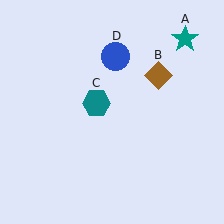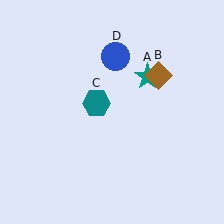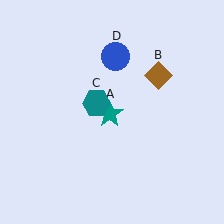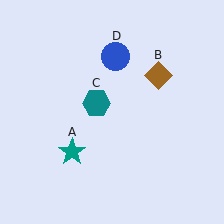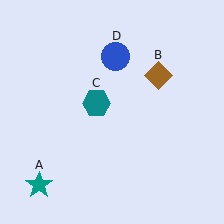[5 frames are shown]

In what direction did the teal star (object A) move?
The teal star (object A) moved down and to the left.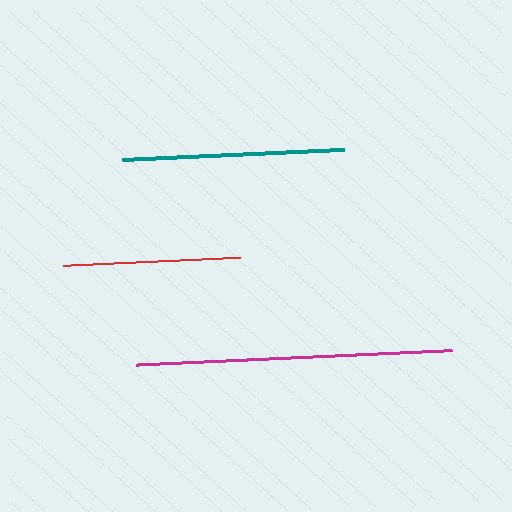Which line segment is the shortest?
The red line is the shortest at approximately 177 pixels.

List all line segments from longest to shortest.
From longest to shortest: magenta, teal, red.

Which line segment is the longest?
The magenta line is the longest at approximately 316 pixels.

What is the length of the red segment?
The red segment is approximately 177 pixels long.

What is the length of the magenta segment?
The magenta segment is approximately 316 pixels long.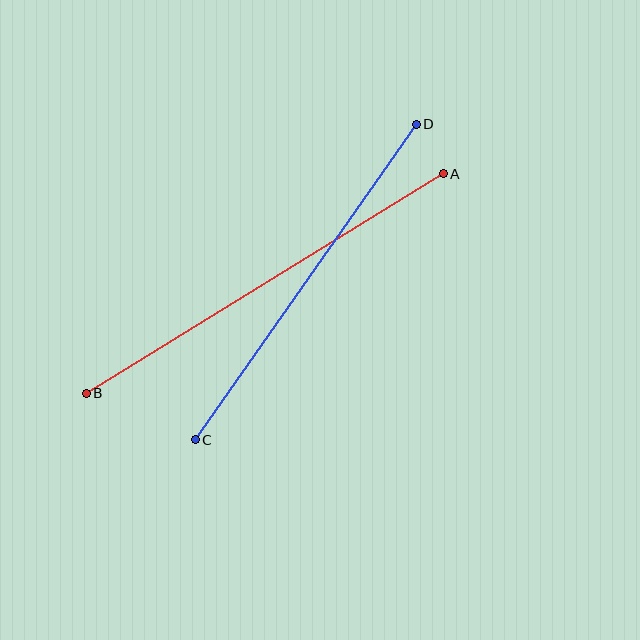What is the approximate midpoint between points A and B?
The midpoint is at approximately (265, 283) pixels.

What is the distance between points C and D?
The distance is approximately 385 pixels.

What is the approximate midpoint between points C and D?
The midpoint is at approximately (306, 282) pixels.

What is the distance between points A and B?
The distance is approximately 419 pixels.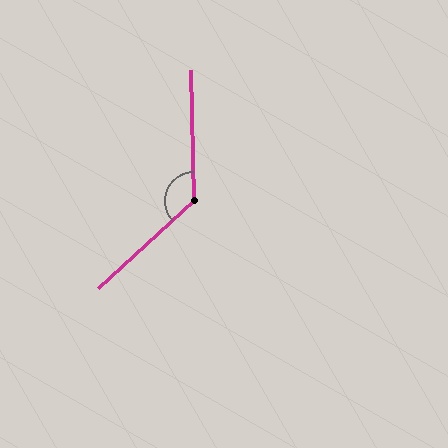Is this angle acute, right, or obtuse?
It is obtuse.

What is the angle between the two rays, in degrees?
Approximately 131 degrees.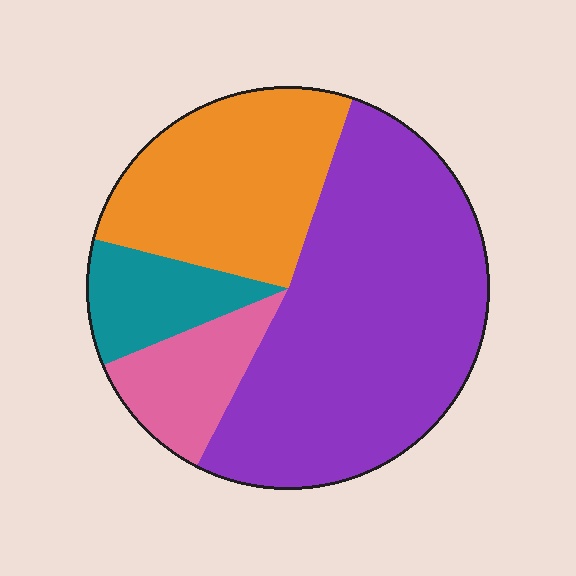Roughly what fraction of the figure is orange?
Orange takes up about one quarter (1/4) of the figure.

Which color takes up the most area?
Purple, at roughly 50%.